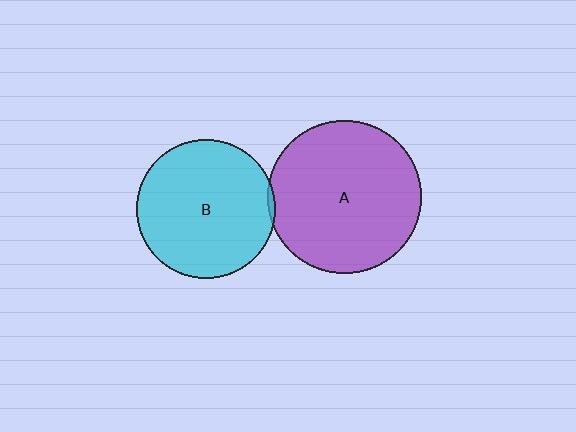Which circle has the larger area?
Circle A (purple).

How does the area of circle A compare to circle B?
Approximately 1.2 times.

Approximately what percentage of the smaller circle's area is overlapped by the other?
Approximately 5%.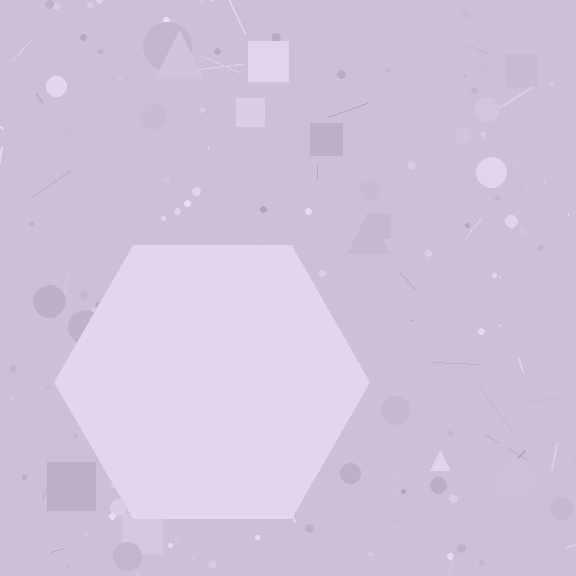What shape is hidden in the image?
A hexagon is hidden in the image.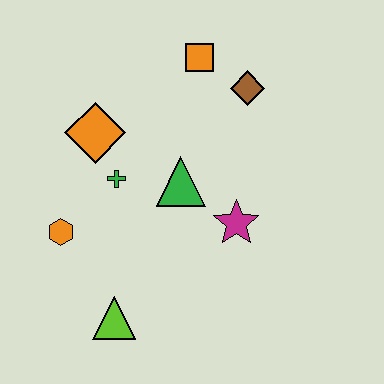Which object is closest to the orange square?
The brown diamond is closest to the orange square.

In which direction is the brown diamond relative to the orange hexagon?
The brown diamond is to the right of the orange hexagon.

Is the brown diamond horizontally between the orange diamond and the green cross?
No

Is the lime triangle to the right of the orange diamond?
Yes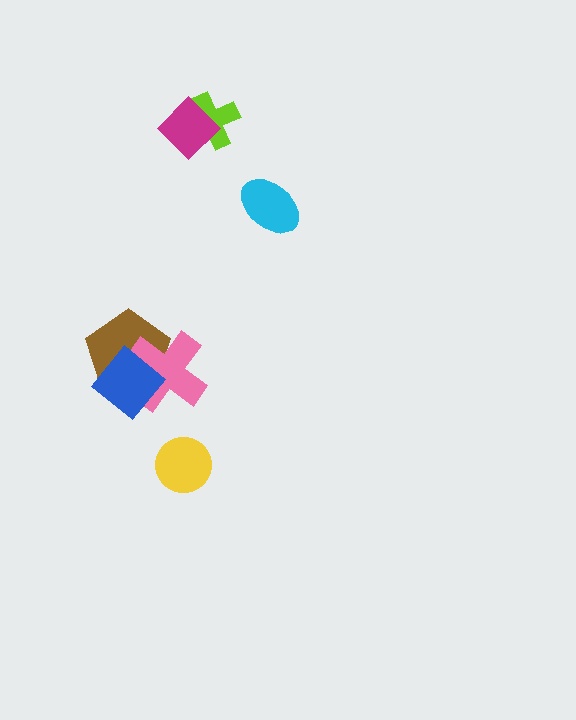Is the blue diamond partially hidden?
No, no other shape covers it.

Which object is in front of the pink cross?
The blue diamond is in front of the pink cross.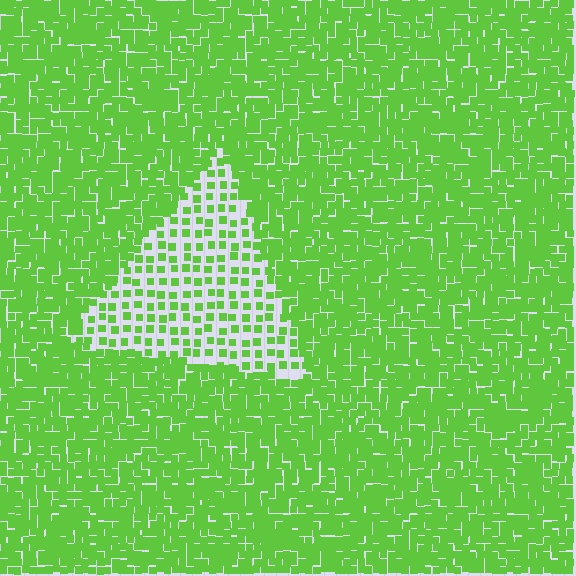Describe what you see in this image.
The image contains small lime elements arranged at two different densities. A triangle-shaped region is visible where the elements are less densely packed than the surrounding area.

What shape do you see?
I see a triangle.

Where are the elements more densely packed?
The elements are more densely packed outside the triangle boundary.